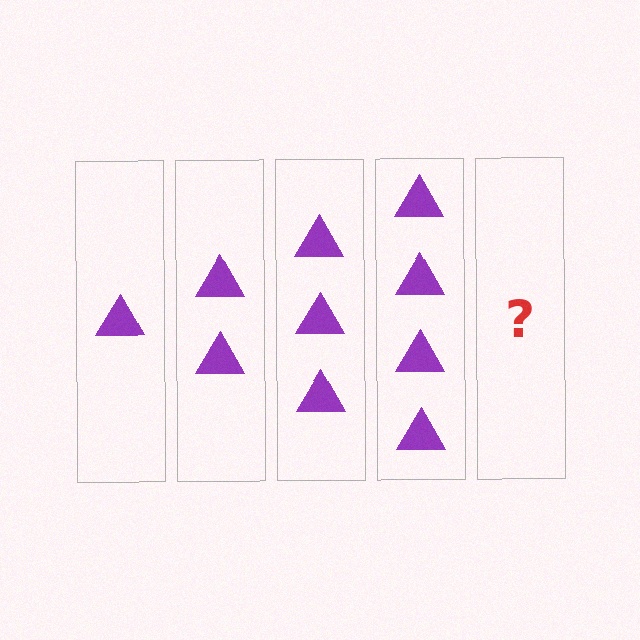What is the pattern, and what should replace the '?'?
The pattern is that each step adds one more triangle. The '?' should be 5 triangles.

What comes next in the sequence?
The next element should be 5 triangles.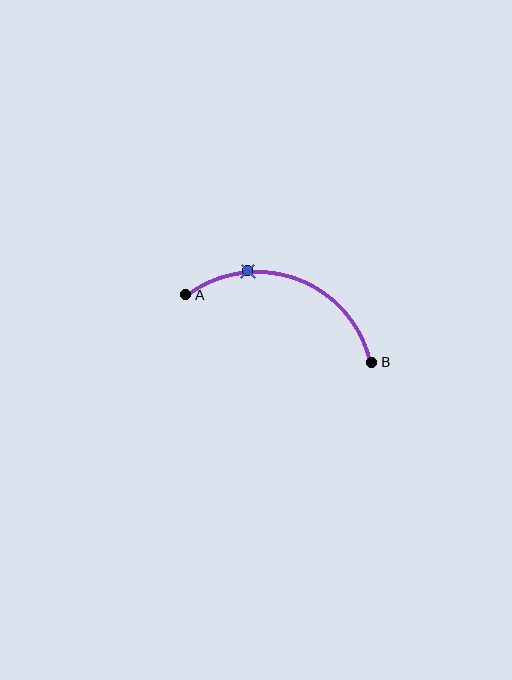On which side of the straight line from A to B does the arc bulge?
The arc bulges above the straight line connecting A and B.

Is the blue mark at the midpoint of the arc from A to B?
No. The blue mark lies on the arc but is closer to endpoint A. The arc midpoint would be at the point on the curve equidistant along the arc from both A and B.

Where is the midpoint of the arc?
The arc midpoint is the point on the curve farthest from the straight line joining A and B. It sits above that line.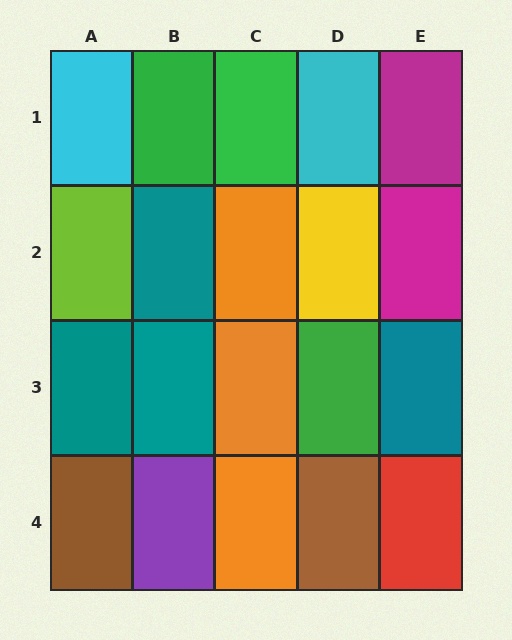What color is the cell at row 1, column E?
Magenta.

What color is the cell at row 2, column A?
Lime.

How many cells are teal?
4 cells are teal.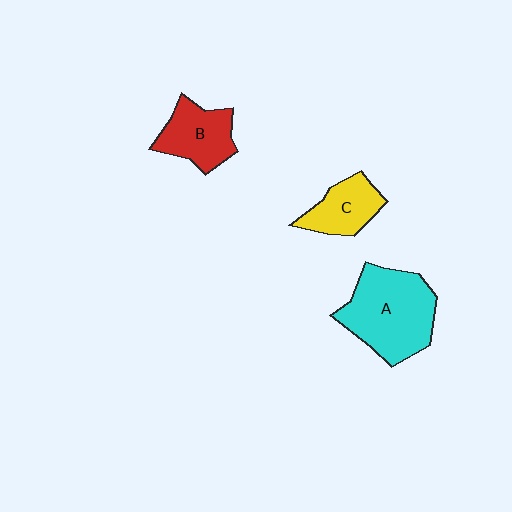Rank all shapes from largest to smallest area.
From largest to smallest: A (cyan), B (red), C (yellow).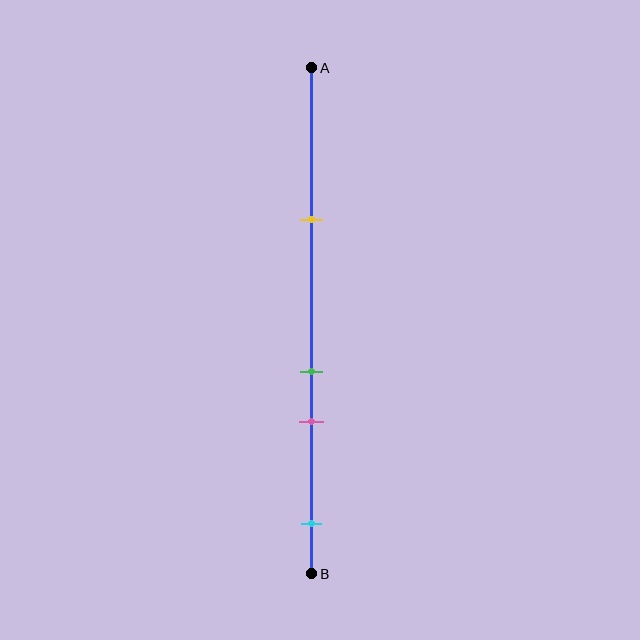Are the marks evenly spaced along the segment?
No, the marks are not evenly spaced.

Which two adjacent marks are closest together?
The green and pink marks are the closest adjacent pair.